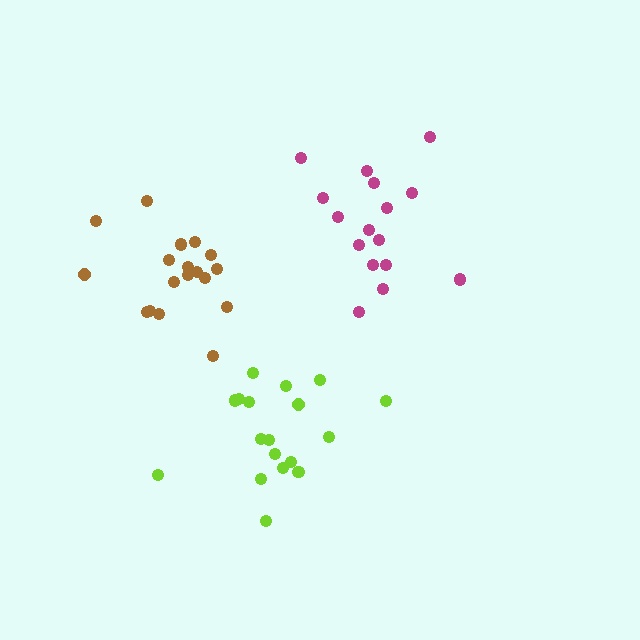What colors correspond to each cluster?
The clusters are colored: magenta, brown, lime.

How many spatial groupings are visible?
There are 3 spatial groupings.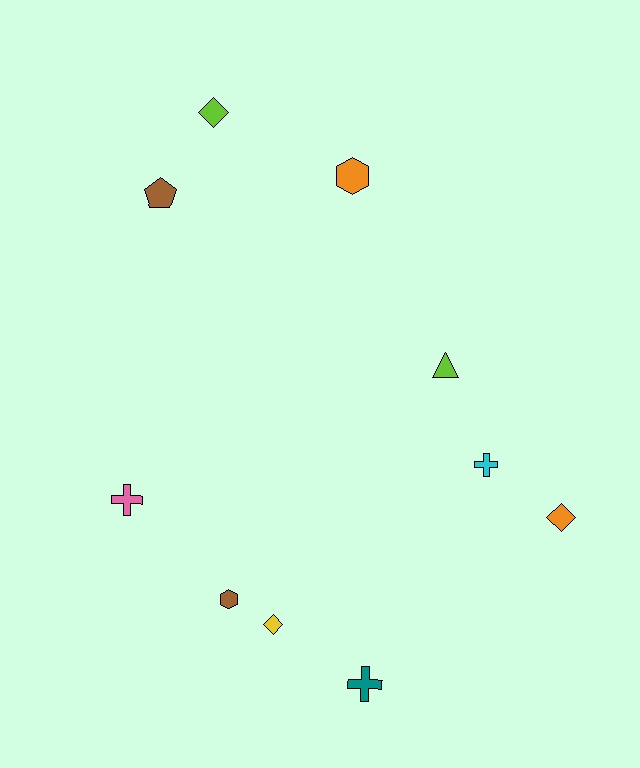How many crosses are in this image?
There are 3 crosses.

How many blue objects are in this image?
There are no blue objects.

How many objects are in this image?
There are 10 objects.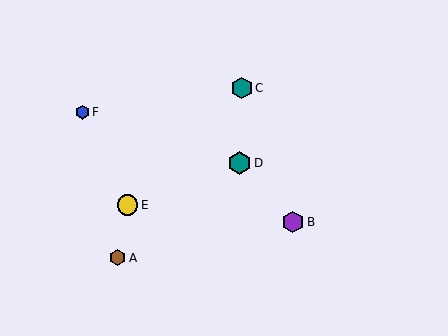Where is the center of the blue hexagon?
The center of the blue hexagon is at (83, 112).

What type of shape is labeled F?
Shape F is a blue hexagon.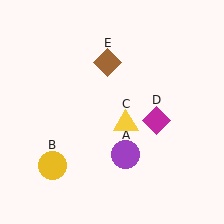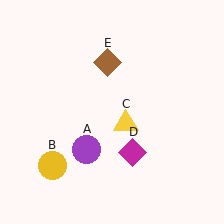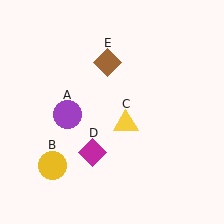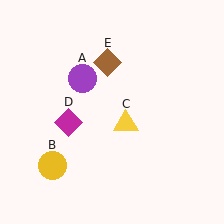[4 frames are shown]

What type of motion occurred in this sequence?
The purple circle (object A), magenta diamond (object D) rotated clockwise around the center of the scene.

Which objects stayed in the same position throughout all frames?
Yellow circle (object B) and yellow triangle (object C) and brown diamond (object E) remained stationary.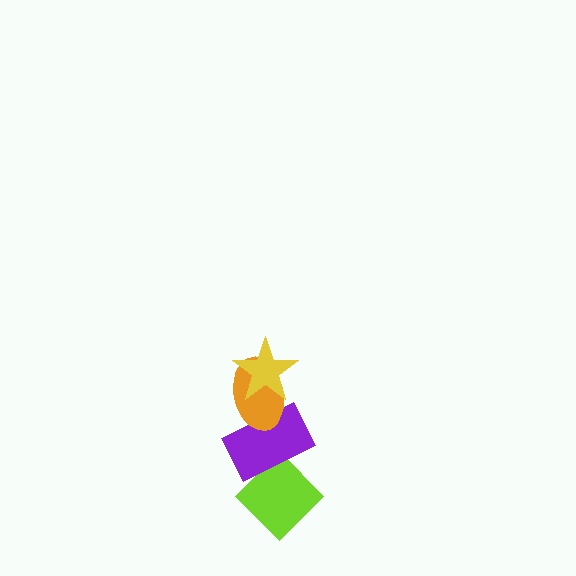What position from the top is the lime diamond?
The lime diamond is 4th from the top.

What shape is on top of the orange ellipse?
The yellow star is on top of the orange ellipse.